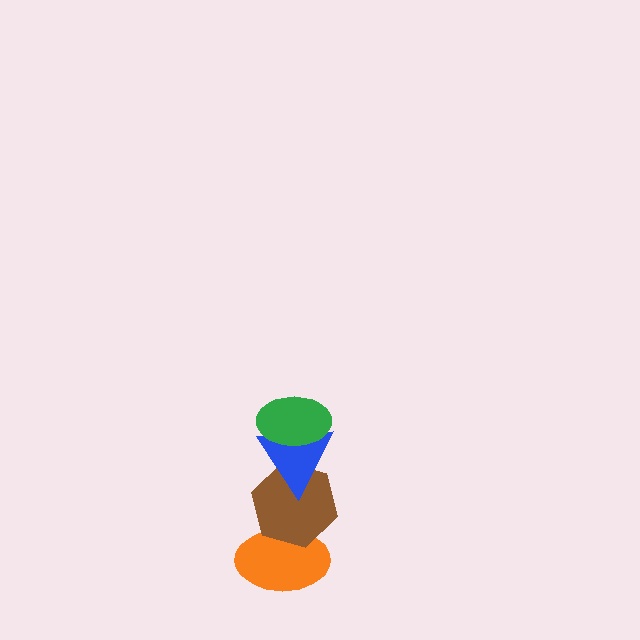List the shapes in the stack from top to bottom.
From top to bottom: the green ellipse, the blue triangle, the brown hexagon, the orange ellipse.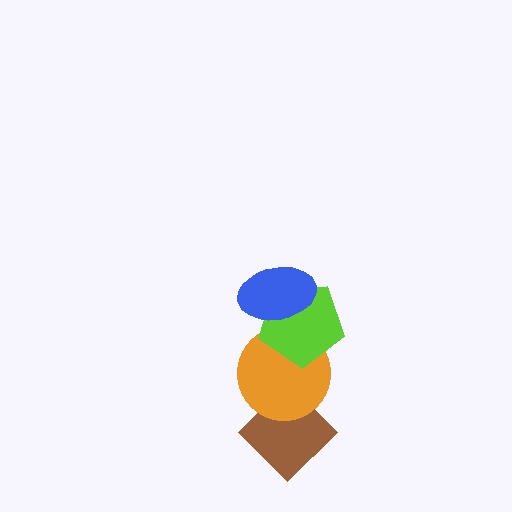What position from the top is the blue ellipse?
The blue ellipse is 1st from the top.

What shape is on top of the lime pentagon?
The blue ellipse is on top of the lime pentagon.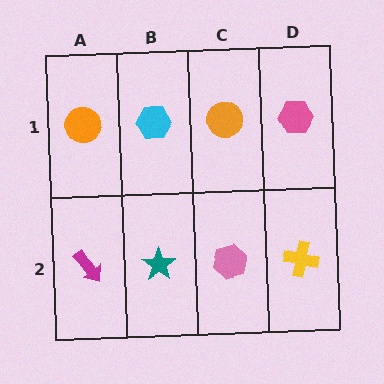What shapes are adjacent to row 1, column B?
A teal star (row 2, column B), an orange circle (row 1, column A), an orange circle (row 1, column C).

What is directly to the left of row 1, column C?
A cyan hexagon.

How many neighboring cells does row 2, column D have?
2.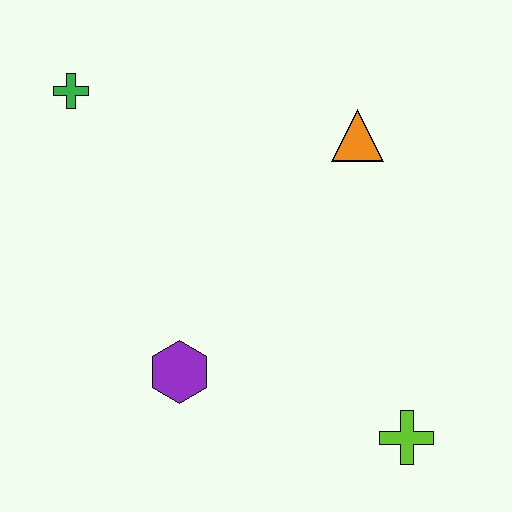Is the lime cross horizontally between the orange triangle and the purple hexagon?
No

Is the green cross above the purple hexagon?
Yes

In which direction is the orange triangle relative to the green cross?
The orange triangle is to the right of the green cross.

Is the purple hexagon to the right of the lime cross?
No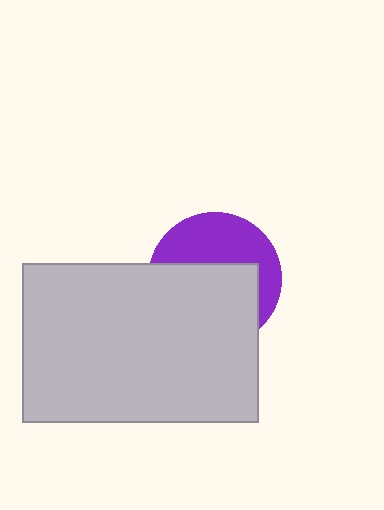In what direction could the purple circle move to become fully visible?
The purple circle could move up. That would shift it out from behind the light gray rectangle entirely.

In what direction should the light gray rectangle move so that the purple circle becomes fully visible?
The light gray rectangle should move down. That is the shortest direction to clear the overlap and leave the purple circle fully visible.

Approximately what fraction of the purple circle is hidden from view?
Roughly 57% of the purple circle is hidden behind the light gray rectangle.